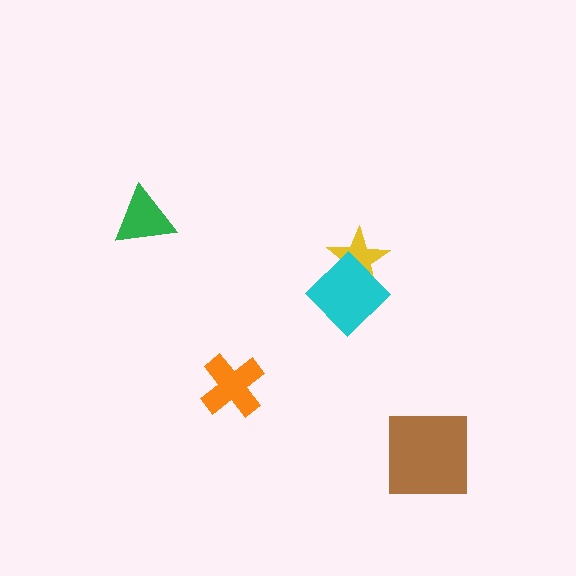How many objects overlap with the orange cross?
0 objects overlap with the orange cross.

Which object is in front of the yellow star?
The cyan diamond is in front of the yellow star.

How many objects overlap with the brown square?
0 objects overlap with the brown square.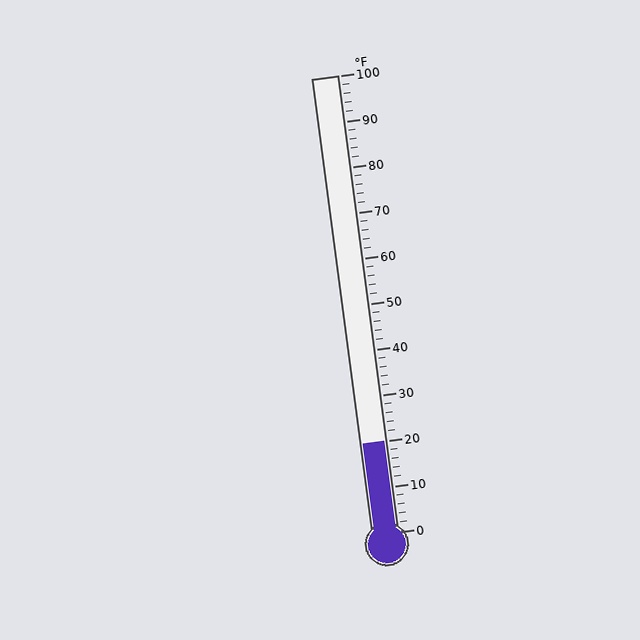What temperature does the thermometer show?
The thermometer shows approximately 20°F.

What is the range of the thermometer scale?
The thermometer scale ranges from 0°F to 100°F.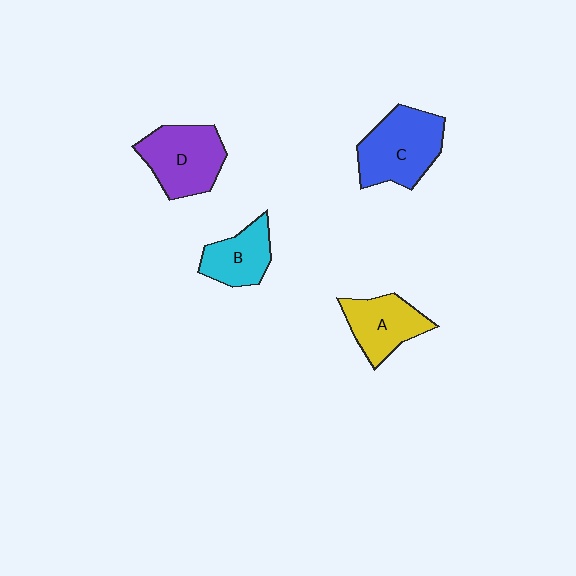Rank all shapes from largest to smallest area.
From largest to smallest: C (blue), D (purple), A (yellow), B (cyan).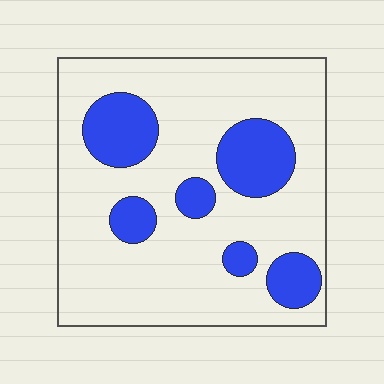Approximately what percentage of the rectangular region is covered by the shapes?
Approximately 20%.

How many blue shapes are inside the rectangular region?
6.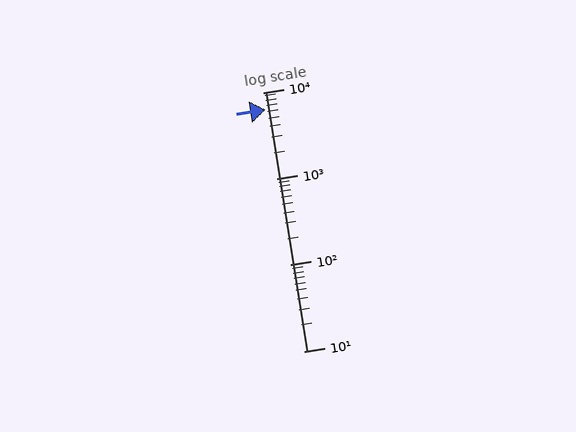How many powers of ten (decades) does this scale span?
The scale spans 3 decades, from 10 to 10000.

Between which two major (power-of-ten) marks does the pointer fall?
The pointer is between 1000 and 10000.